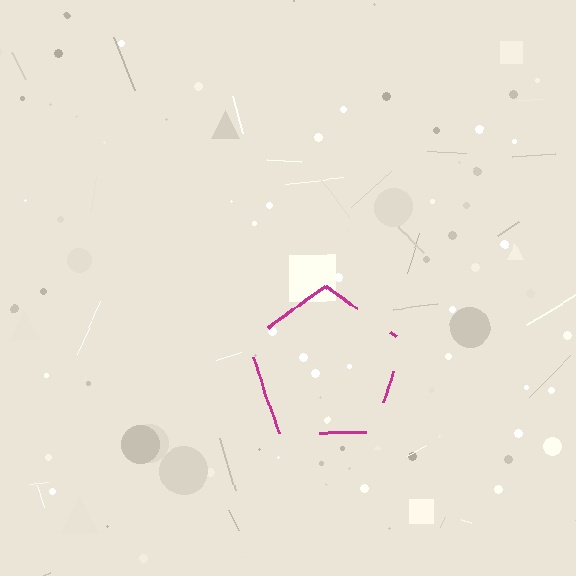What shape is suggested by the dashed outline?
The dashed outline suggests a pentagon.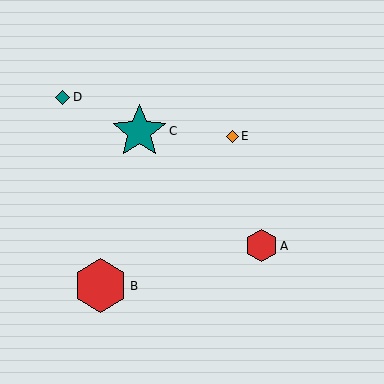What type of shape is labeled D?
Shape D is a teal diamond.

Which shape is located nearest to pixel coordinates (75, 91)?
The teal diamond (labeled D) at (63, 97) is nearest to that location.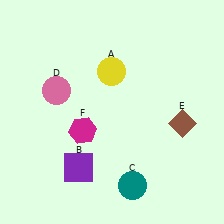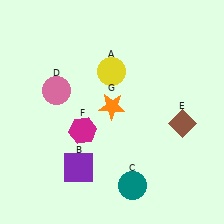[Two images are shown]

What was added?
An orange star (G) was added in Image 2.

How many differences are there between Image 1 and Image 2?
There is 1 difference between the two images.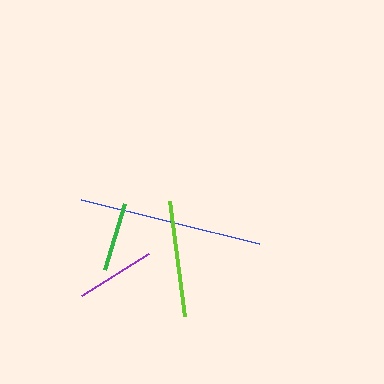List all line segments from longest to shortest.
From longest to shortest: blue, lime, purple, green.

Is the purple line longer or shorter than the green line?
The purple line is longer than the green line.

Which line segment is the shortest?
The green line is the shortest at approximately 68 pixels.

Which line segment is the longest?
The blue line is the longest at approximately 183 pixels.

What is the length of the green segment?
The green segment is approximately 68 pixels long.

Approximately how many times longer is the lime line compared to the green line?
The lime line is approximately 1.7 times the length of the green line.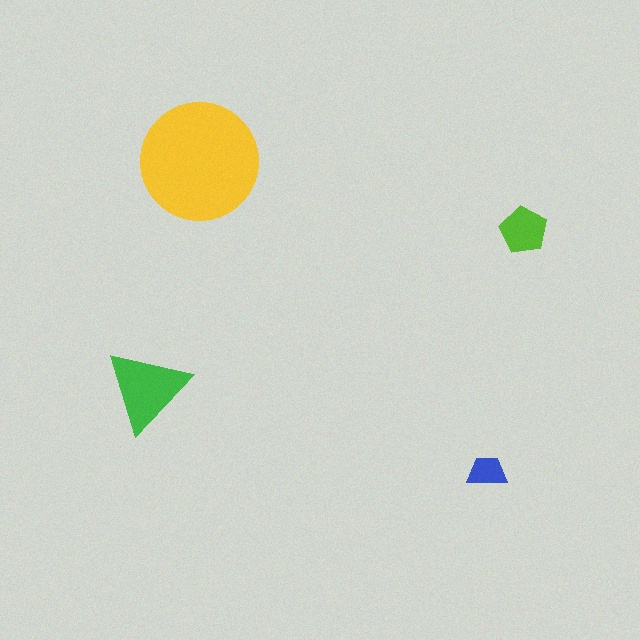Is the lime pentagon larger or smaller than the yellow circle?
Smaller.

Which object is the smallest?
The blue trapezoid.